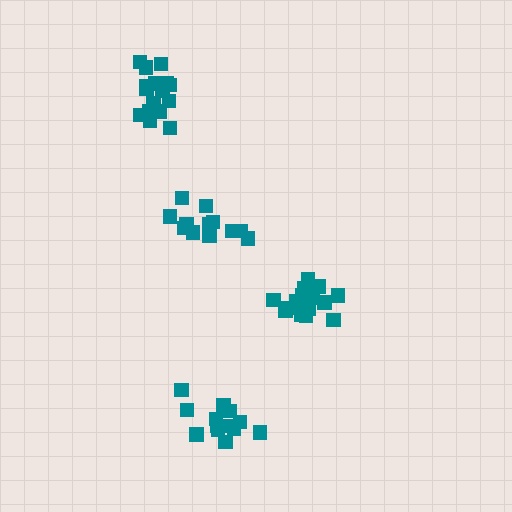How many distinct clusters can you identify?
There are 4 distinct clusters.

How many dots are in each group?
Group 1: 13 dots, Group 2: 13 dots, Group 3: 17 dots, Group 4: 17 dots (60 total).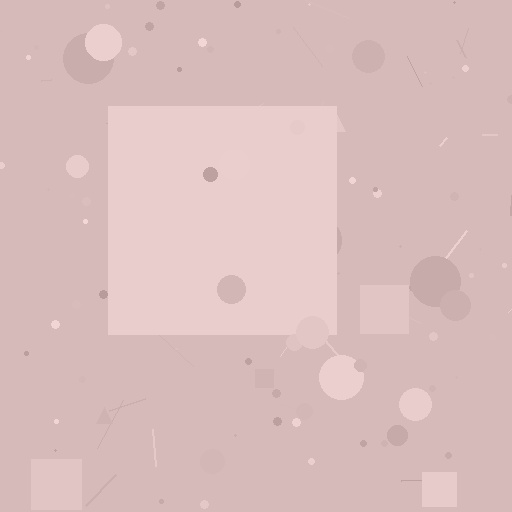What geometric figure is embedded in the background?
A square is embedded in the background.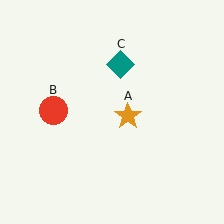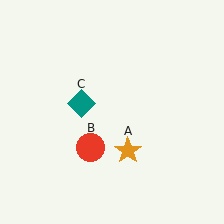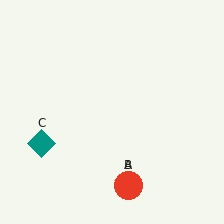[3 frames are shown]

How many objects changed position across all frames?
3 objects changed position: orange star (object A), red circle (object B), teal diamond (object C).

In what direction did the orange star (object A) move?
The orange star (object A) moved down.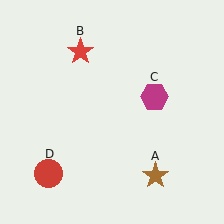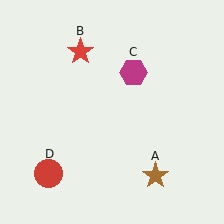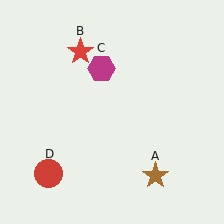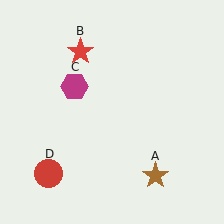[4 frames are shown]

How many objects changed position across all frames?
1 object changed position: magenta hexagon (object C).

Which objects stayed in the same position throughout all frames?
Brown star (object A) and red star (object B) and red circle (object D) remained stationary.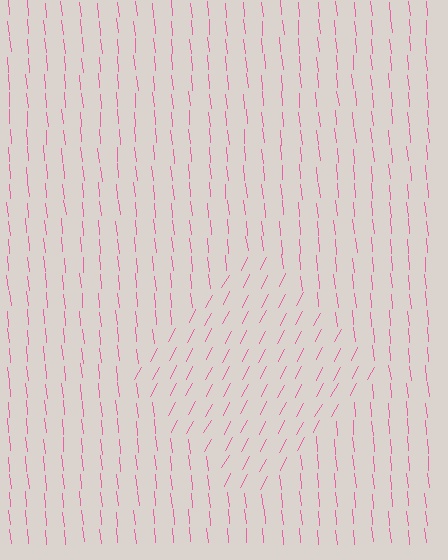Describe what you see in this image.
The image is filled with small pink line segments. A diamond region in the image has lines oriented differently from the surrounding lines, creating a visible texture boundary.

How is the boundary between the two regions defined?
The boundary is defined purely by a change in line orientation (approximately 33 degrees difference). All lines are the same color and thickness.